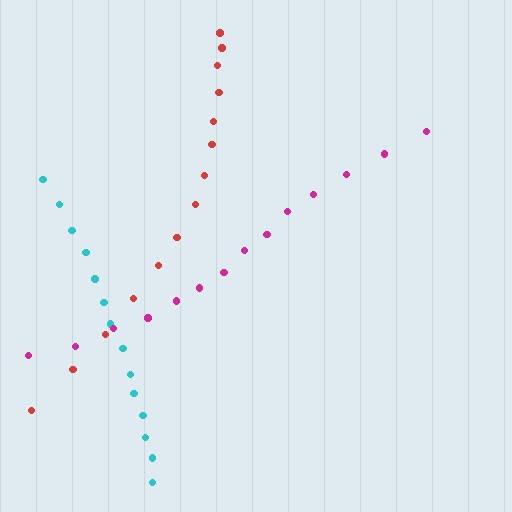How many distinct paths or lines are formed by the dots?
There are 3 distinct paths.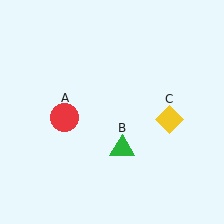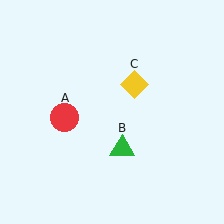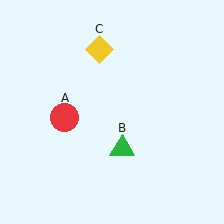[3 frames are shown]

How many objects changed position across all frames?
1 object changed position: yellow diamond (object C).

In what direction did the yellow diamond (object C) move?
The yellow diamond (object C) moved up and to the left.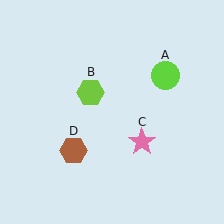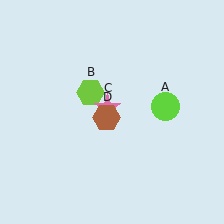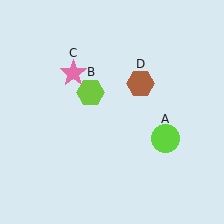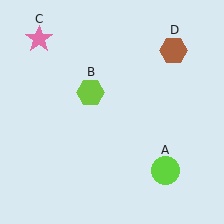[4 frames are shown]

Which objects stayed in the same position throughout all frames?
Lime hexagon (object B) remained stationary.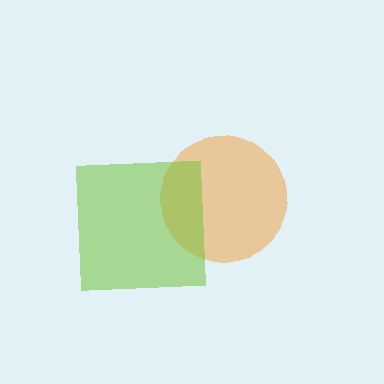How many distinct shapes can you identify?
There are 2 distinct shapes: an orange circle, a lime square.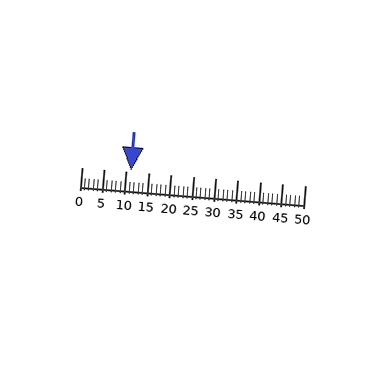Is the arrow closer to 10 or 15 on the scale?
The arrow is closer to 10.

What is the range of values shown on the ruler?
The ruler shows values from 0 to 50.